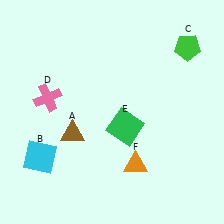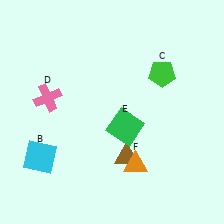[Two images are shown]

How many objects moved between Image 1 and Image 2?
2 objects moved between the two images.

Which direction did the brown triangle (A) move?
The brown triangle (A) moved right.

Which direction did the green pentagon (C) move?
The green pentagon (C) moved down.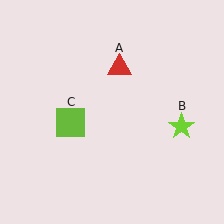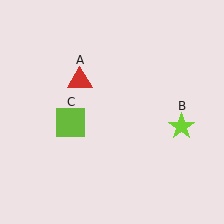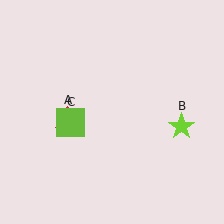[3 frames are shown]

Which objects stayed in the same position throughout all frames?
Lime star (object B) and lime square (object C) remained stationary.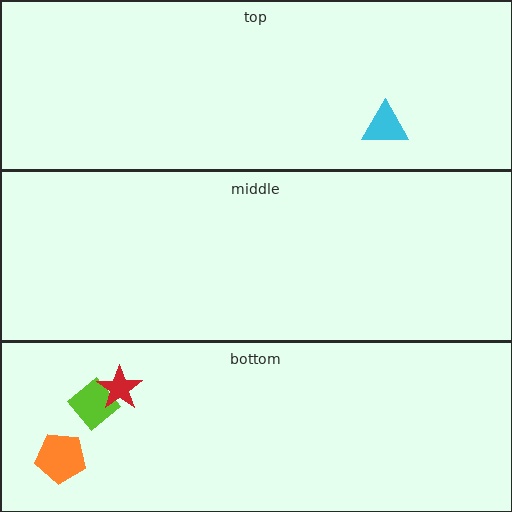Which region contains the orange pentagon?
The bottom region.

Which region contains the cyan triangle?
The top region.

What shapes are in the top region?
The cyan triangle.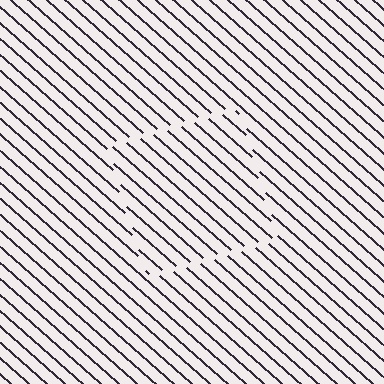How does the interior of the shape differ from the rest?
The interior of the shape contains the same grating, shifted by half a period — the contour is defined by the phase discontinuity where line-ends from the inner and outer gratings abut.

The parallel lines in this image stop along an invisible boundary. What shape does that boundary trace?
An illusory square. The interior of the shape contains the same grating, shifted by half a period — the contour is defined by the phase discontinuity where line-ends from the inner and outer gratings abut.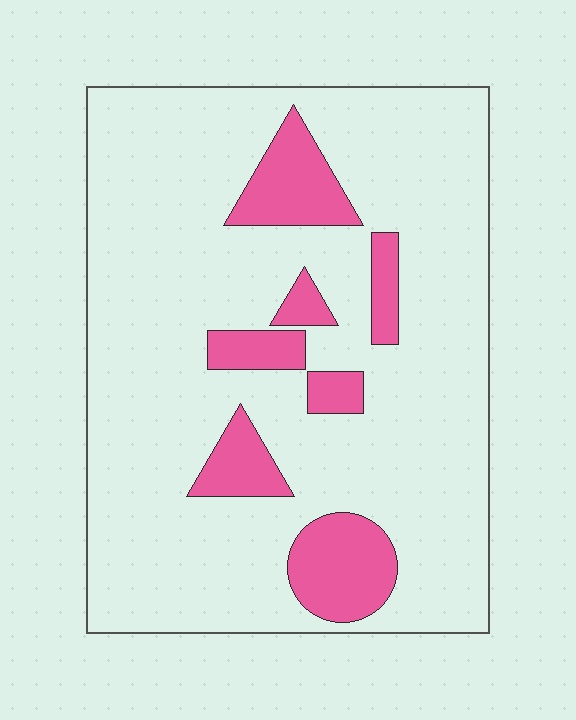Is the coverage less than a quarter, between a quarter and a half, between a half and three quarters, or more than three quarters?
Less than a quarter.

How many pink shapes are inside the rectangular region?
7.